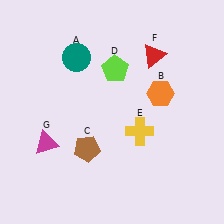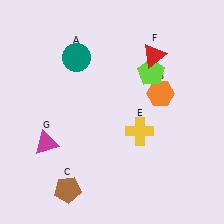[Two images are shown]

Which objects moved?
The objects that moved are: the brown pentagon (C), the lime pentagon (D).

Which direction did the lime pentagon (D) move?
The lime pentagon (D) moved right.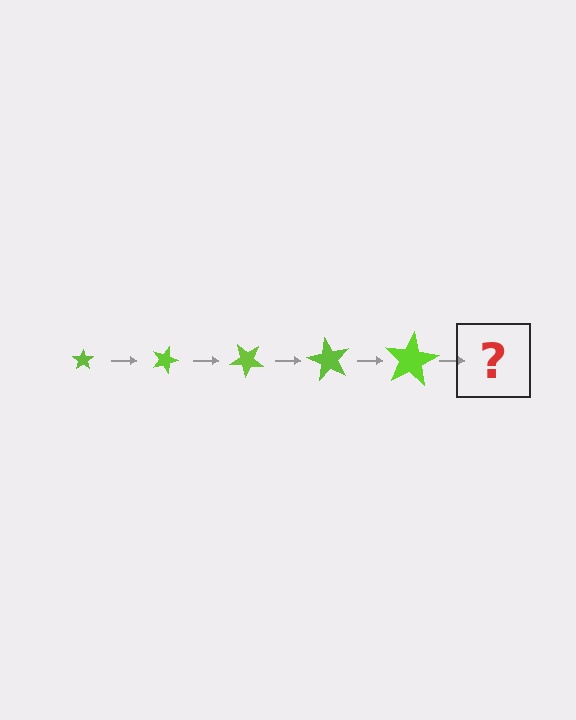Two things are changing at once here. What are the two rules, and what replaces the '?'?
The two rules are that the star grows larger each step and it rotates 20 degrees each step. The '?' should be a star, larger than the previous one and rotated 100 degrees from the start.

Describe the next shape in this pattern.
It should be a star, larger than the previous one and rotated 100 degrees from the start.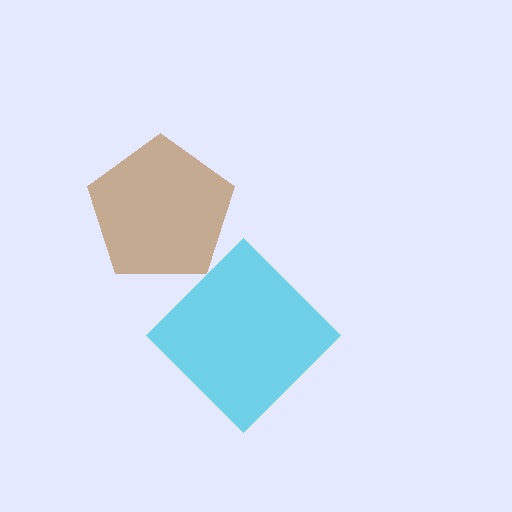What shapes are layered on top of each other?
The layered shapes are: a cyan diamond, a brown pentagon.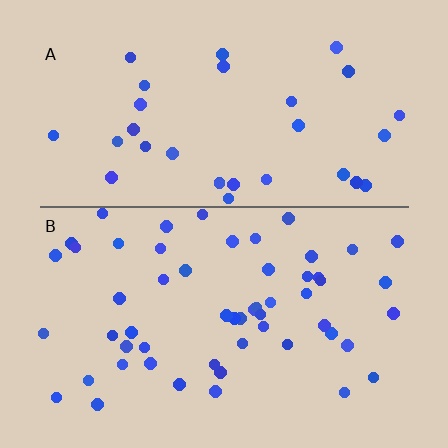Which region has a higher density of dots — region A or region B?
B (the bottom).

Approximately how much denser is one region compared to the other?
Approximately 1.7× — region B over region A.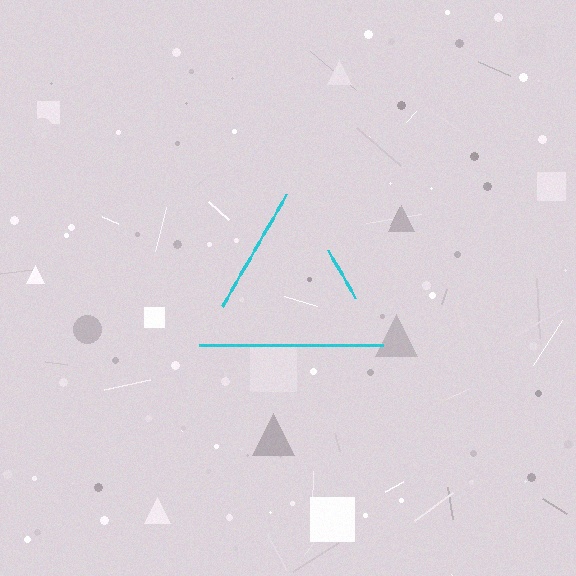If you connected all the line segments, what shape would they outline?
They would outline a triangle.